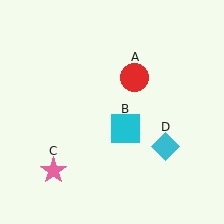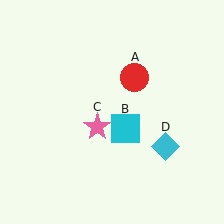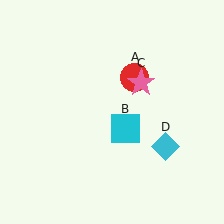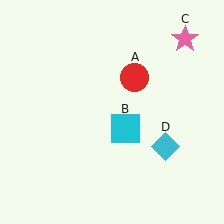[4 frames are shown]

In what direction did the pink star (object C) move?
The pink star (object C) moved up and to the right.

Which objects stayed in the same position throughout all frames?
Red circle (object A) and cyan square (object B) and cyan diamond (object D) remained stationary.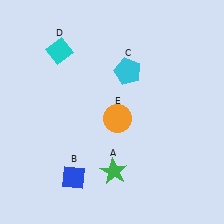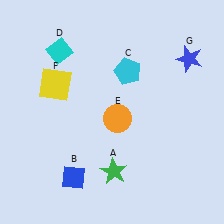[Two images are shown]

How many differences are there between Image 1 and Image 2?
There are 2 differences between the two images.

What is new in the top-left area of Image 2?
A yellow square (F) was added in the top-left area of Image 2.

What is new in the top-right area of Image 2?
A blue star (G) was added in the top-right area of Image 2.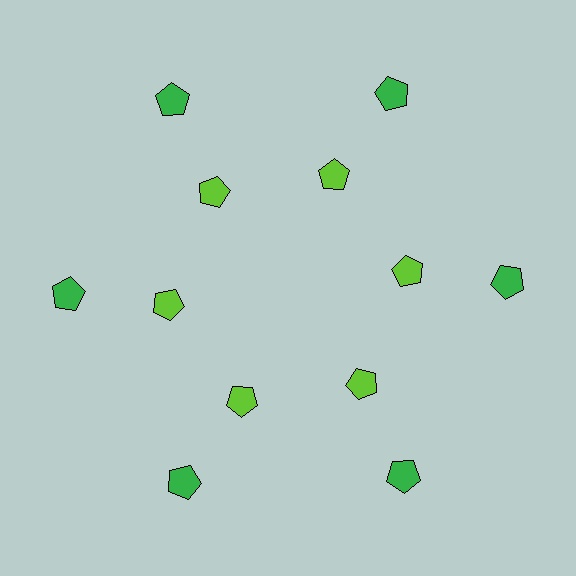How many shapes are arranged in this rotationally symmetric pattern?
There are 12 shapes, arranged in 6 groups of 2.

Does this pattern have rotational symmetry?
Yes, this pattern has 6-fold rotational symmetry. It looks the same after rotating 60 degrees around the center.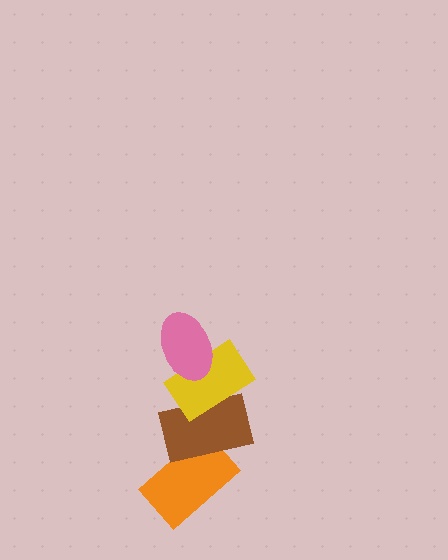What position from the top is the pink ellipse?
The pink ellipse is 1st from the top.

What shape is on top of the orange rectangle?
The brown rectangle is on top of the orange rectangle.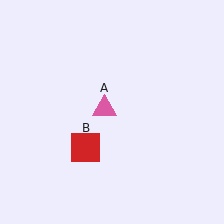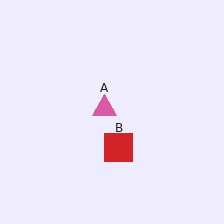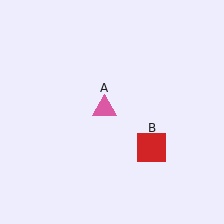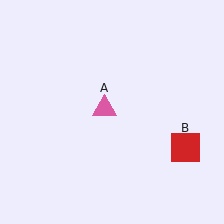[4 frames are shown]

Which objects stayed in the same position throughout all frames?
Pink triangle (object A) remained stationary.